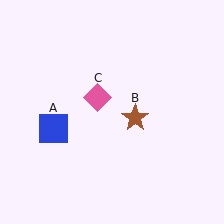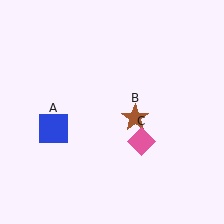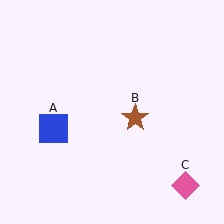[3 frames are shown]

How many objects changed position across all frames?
1 object changed position: pink diamond (object C).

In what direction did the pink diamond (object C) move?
The pink diamond (object C) moved down and to the right.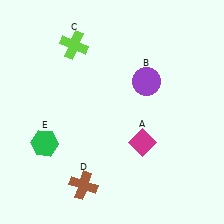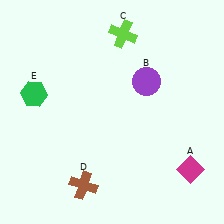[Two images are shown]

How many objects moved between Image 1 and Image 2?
3 objects moved between the two images.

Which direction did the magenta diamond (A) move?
The magenta diamond (A) moved right.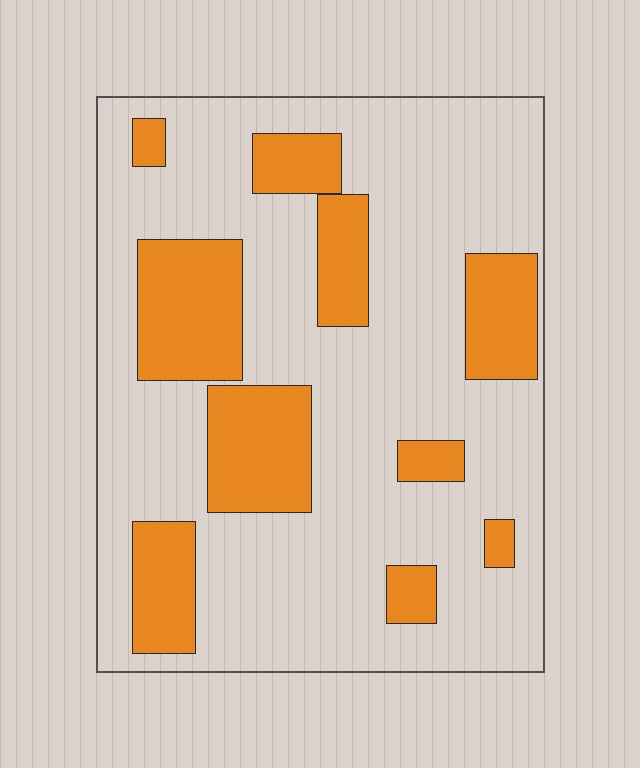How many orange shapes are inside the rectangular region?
10.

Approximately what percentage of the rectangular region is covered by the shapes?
Approximately 25%.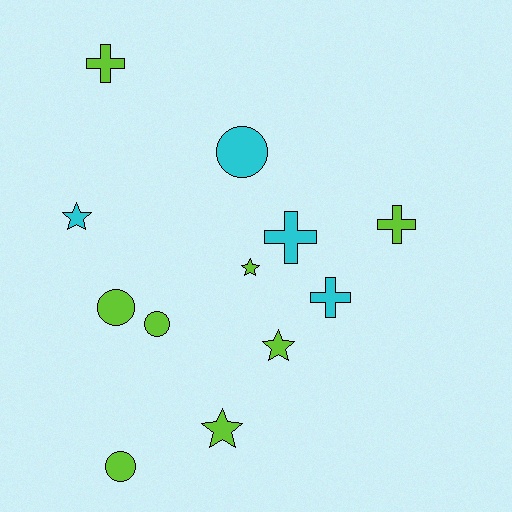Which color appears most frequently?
Lime, with 8 objects.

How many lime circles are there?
There are 3 lime circles.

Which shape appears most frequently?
Cross, with 4 objects.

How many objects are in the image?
There are 12 objects.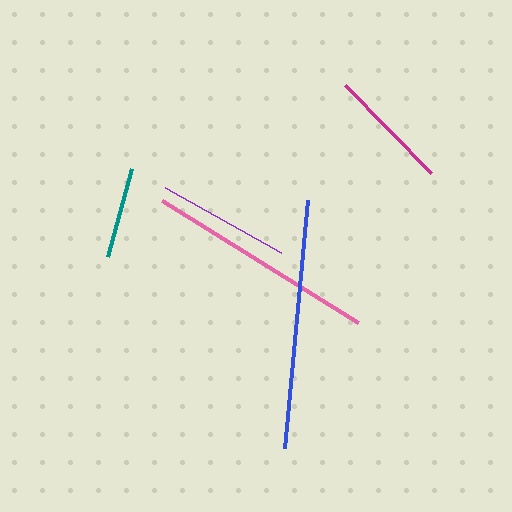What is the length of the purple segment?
The purple segment is approximately 133 pixels long.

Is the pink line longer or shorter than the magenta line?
The pink line is longer than the magenta line.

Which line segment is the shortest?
The teal line is the shortest at approximately 91 pixels.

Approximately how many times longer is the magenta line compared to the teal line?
The magenta line is approximately 1.3 times the length of the teal line.